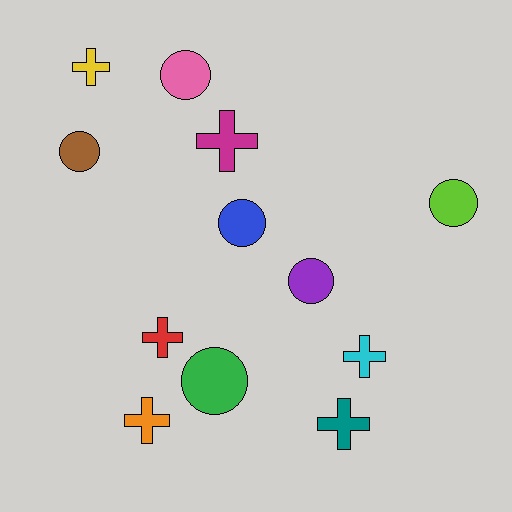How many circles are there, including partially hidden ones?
There are 6 circles.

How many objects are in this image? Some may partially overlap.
There are 12 objects.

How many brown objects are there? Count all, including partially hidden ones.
There is 1 brown object.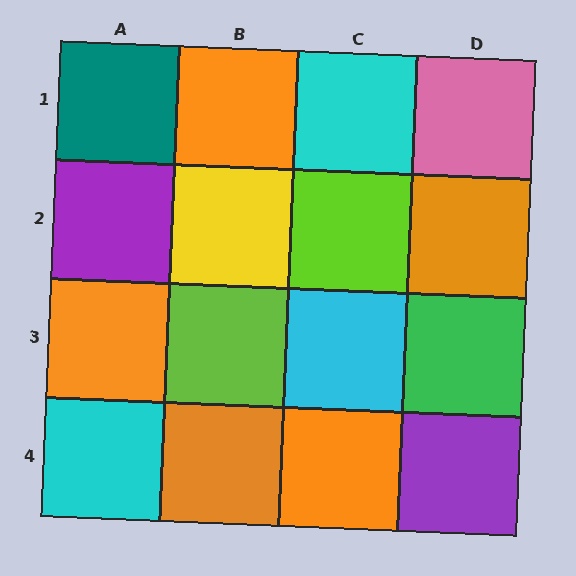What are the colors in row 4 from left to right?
Cyan, orange, orange, purple.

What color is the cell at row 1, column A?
Teal.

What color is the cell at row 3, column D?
Green.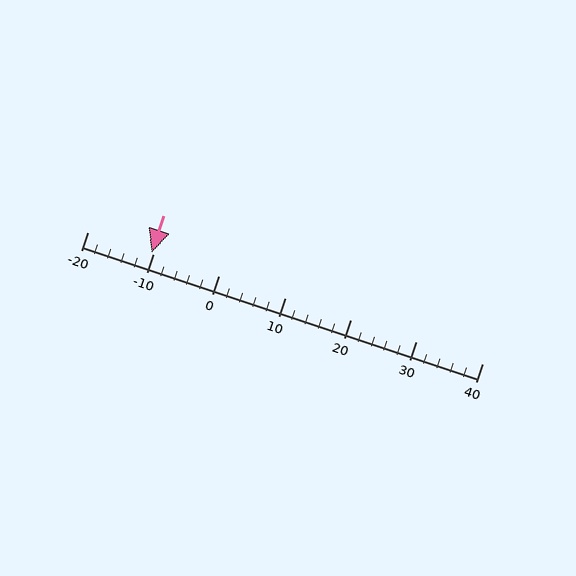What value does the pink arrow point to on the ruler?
The pink arrow points to approximately -10.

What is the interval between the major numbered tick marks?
The major tick marks are spaced 10 units apart.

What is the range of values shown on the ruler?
The ruler shows values from -20 to 40.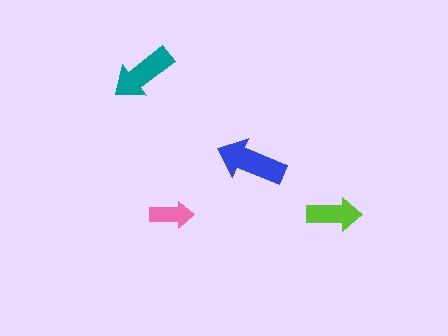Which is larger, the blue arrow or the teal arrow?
The blue one.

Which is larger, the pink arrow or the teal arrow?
The teal one.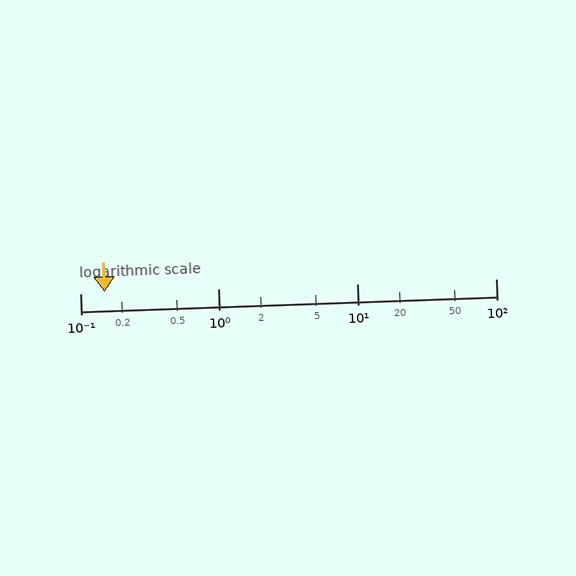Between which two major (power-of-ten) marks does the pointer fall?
The pointer is between 0.1 and 1.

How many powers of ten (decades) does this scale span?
The scale spans 3 decades, from 0.1 to 100.